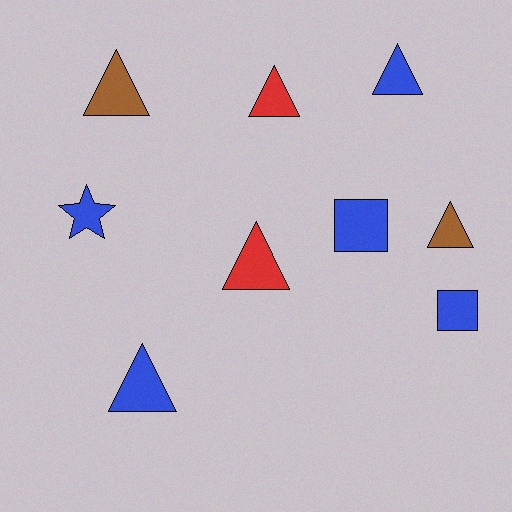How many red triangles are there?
There are 2 red triangles.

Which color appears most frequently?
Blue, with 5 objects.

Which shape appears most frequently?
Triangle, with 6 objects.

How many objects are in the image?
There are 9 objects.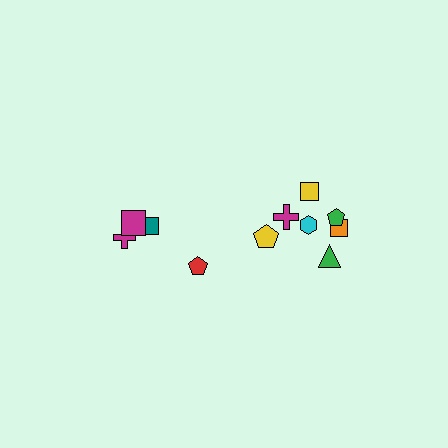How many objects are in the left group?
There are 4 objects.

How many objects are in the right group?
There are 7 objects.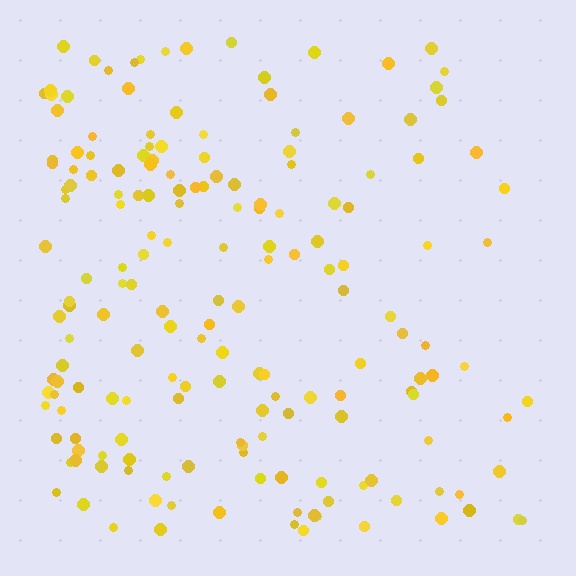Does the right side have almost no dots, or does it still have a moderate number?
Still a moderate number, just noticeably fewer than the left.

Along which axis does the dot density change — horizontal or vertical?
Horizontal.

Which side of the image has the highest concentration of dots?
The left.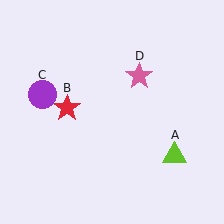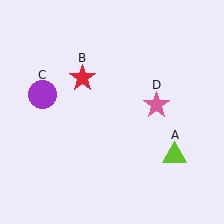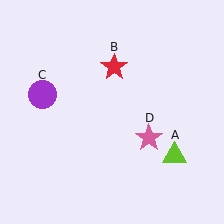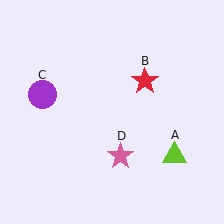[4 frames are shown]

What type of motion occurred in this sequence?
The red star (object B), pink star (object D) rotated clockwise around the center of the scene.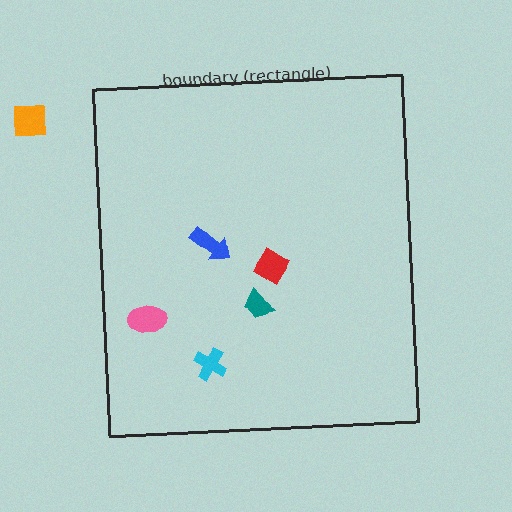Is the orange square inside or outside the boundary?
Outside.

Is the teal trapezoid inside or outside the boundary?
Inside.